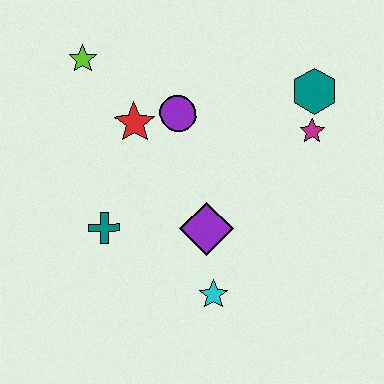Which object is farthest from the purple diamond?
The lime star is farthest from the purple diamond.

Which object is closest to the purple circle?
The red star is closest to the purple circle.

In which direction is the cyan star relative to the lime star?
The cyan star is below the lime star.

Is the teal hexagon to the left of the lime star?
No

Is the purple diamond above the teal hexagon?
No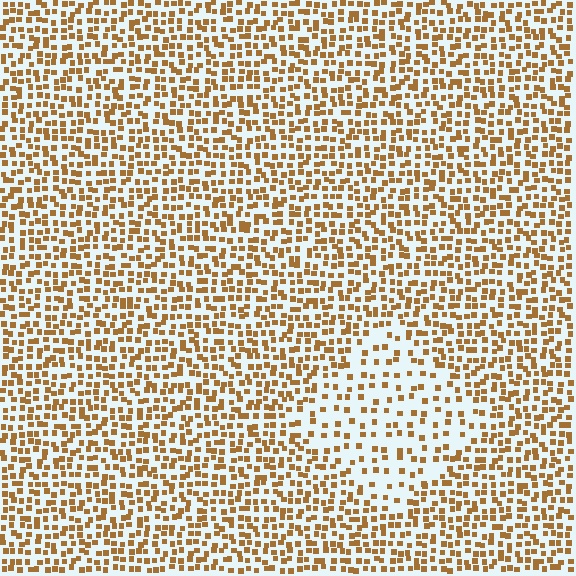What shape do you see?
I see a diamond.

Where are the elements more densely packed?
The elements are more densely packed outside the diamond boundary.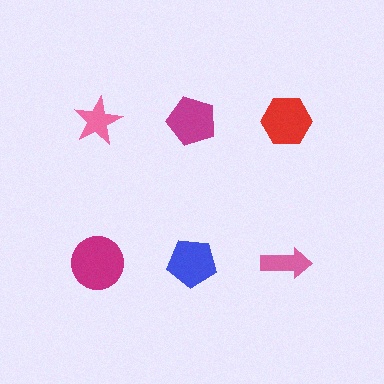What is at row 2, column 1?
A magenta circle.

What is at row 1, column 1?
A pink star.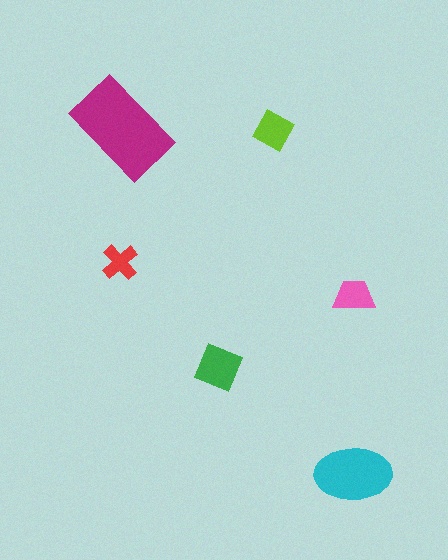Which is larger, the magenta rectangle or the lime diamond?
The magenta rectangle.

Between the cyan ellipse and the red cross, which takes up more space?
The cyan ellipse.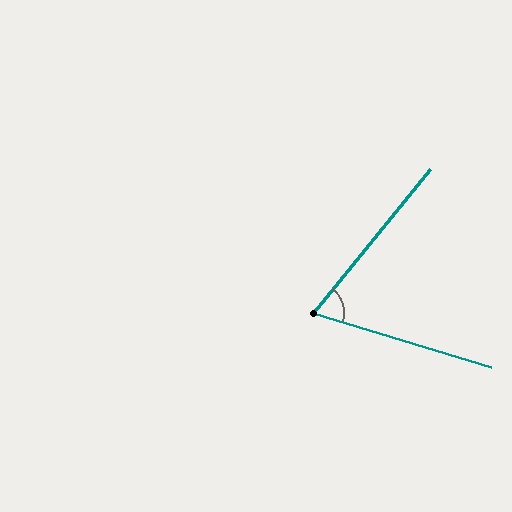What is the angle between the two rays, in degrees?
Approximately 68 degrees.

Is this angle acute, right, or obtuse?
It is acute.